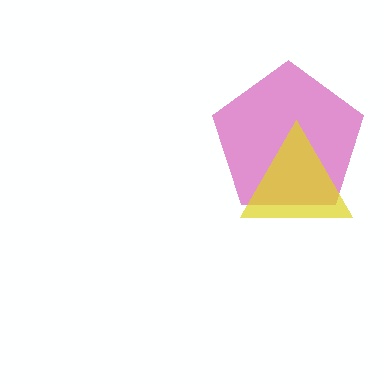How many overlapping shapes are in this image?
There are 2 overlapping shapes in the image.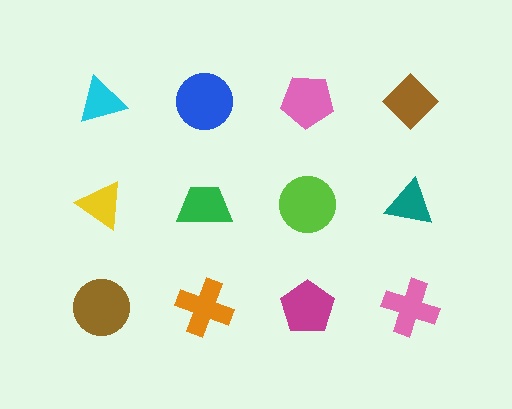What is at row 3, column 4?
A pink cross.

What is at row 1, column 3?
A pink pentagon.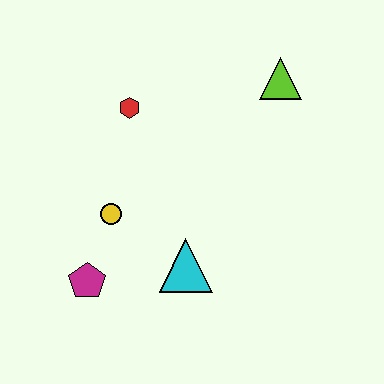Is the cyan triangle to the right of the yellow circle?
Yes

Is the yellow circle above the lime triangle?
No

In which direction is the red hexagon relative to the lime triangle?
The red hexagon is to the left of the lime triangle.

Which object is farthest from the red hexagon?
The magenta pentagon is farthest from the red hexagon.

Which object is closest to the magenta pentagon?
The yellow circle is closest to the magenta pentagon.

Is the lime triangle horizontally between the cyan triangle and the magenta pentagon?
No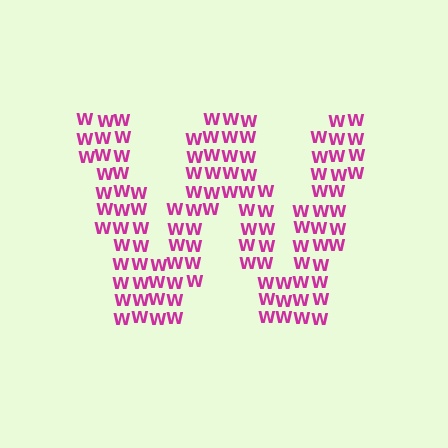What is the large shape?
The large shape is the letter W.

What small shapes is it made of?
It is made of small letter W's.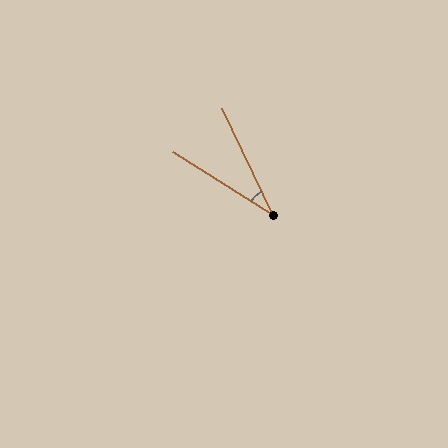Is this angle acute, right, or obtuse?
It is acute.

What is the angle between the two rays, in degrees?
Approximately 32 degrees.